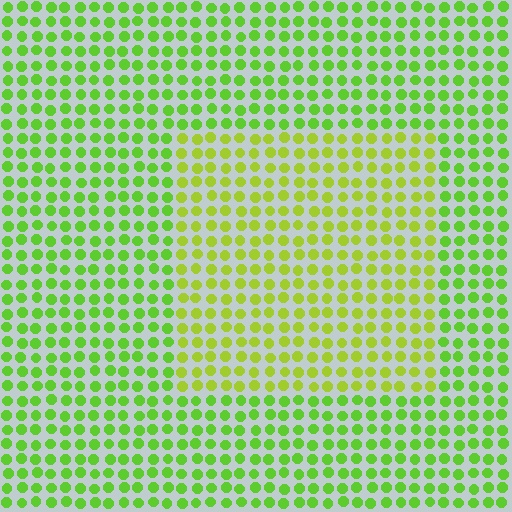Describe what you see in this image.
The image is filled with small lime elements in a uniform arrangement. A rectangle-shaped region is visible where the elements are tinted to a slightly different hue, forming a subtle color boundary.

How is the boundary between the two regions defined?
The boundary is defined purely by a slight shift in hue (about 26 degrees). Spacing, size, and orientation are identical on both sides.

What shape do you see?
I see a rectangle.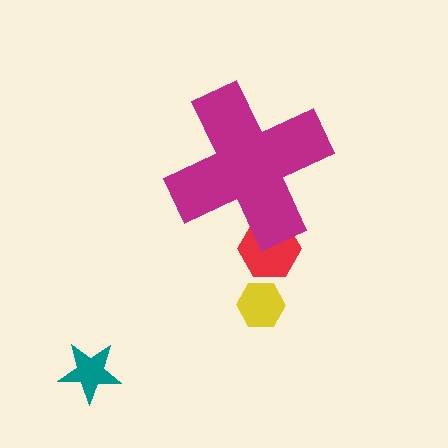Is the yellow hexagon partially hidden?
No, the yellow hexagon is fully visible.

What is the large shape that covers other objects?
A magenta cross.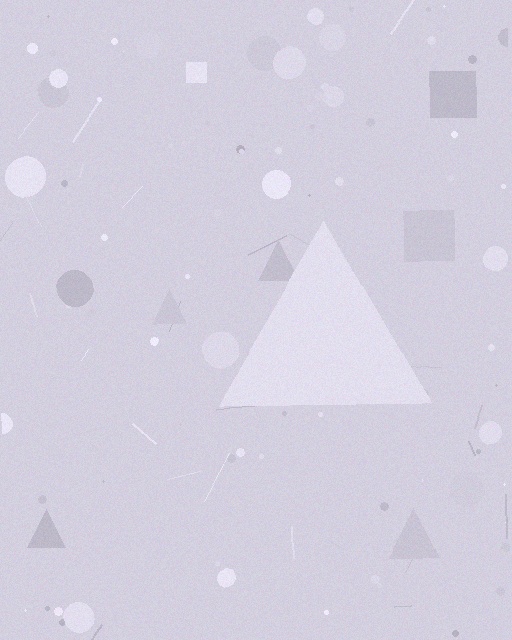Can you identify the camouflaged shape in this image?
The camouflaged shape is a triangle.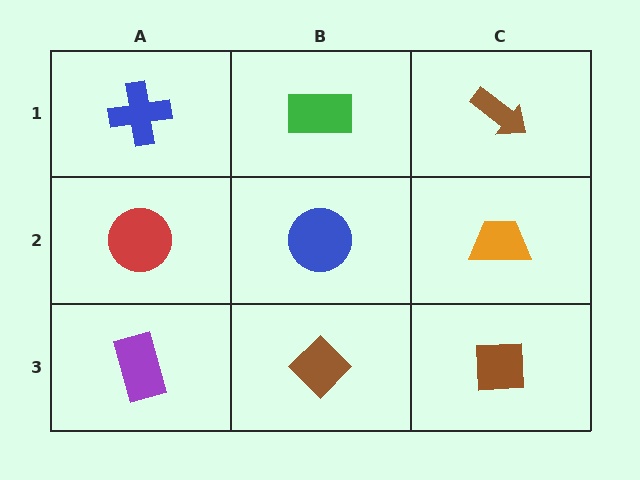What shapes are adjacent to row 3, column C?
An orange trapezoid (row 2, column C), a brown diamond (row 3, column B).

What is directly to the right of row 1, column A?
A green rectangle.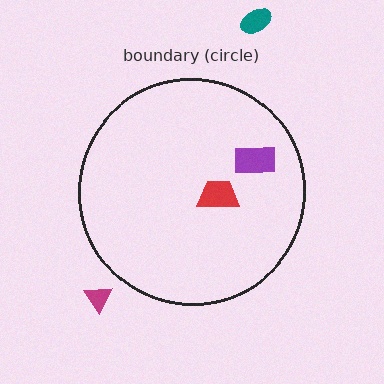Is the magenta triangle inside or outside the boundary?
Outside.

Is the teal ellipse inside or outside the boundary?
Outside.